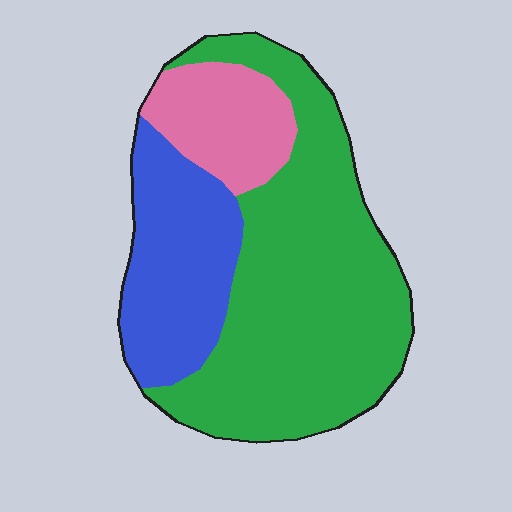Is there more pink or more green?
Green.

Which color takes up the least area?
Pink, at roughly 15%.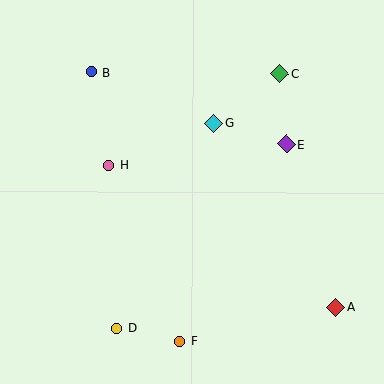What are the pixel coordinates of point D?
Point D is at (117, 328).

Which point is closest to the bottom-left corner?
Point D is closest to the bottom-left corner.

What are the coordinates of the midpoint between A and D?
The midpoint between A and D is at (227, 317).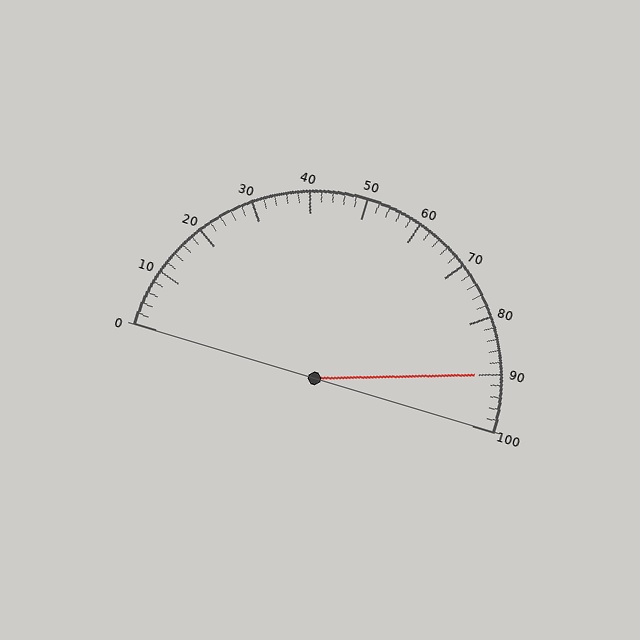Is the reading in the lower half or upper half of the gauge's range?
The reading is in the upper half of the range (0 to 100).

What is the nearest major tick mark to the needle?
The nearest major tick mark is 90.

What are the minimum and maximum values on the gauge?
The gauge ranges from 0 to 100.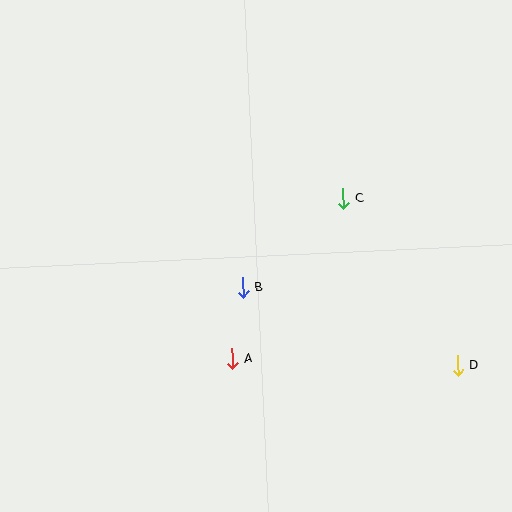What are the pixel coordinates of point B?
Point B is at (243, 287).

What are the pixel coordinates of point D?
Point D is at (458, 365).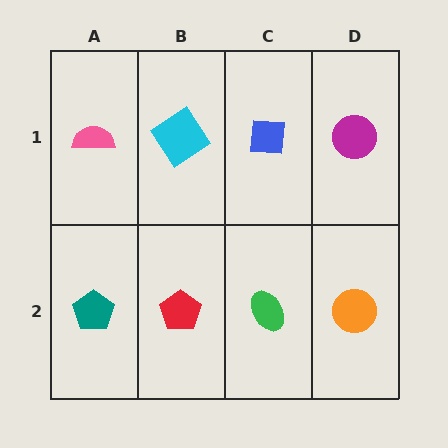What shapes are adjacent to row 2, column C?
A blue square (row 1, column C), a red pentagon (row 2, column B), an orange circle (row 2, column D).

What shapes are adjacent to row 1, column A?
A teal pentagon (row 2, column A), a cyan diamond (row 1, column B).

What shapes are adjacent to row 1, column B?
A red pentagon (row 2, column B), a pink semicircle (row 1, column A), a blue square (row 1, column C).